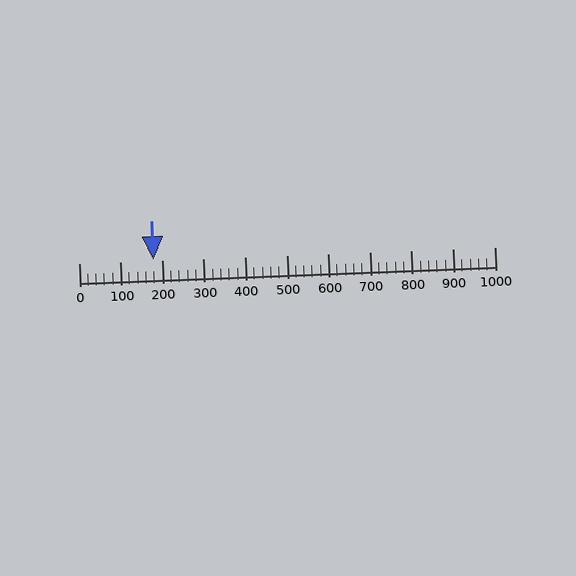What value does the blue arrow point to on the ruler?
The blue arrow points to approximately 180.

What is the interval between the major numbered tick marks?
The major tick marks are spaced 100 units apart.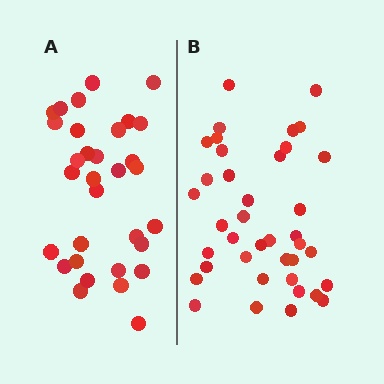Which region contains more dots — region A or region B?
Region B (the right region) has more dots.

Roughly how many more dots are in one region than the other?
Region B has roughly 8 or so more dots than region A.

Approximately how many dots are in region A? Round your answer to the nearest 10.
About 30 dots. (The exact count is 32, which rounds to 30.)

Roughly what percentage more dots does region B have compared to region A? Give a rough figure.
About 20% more.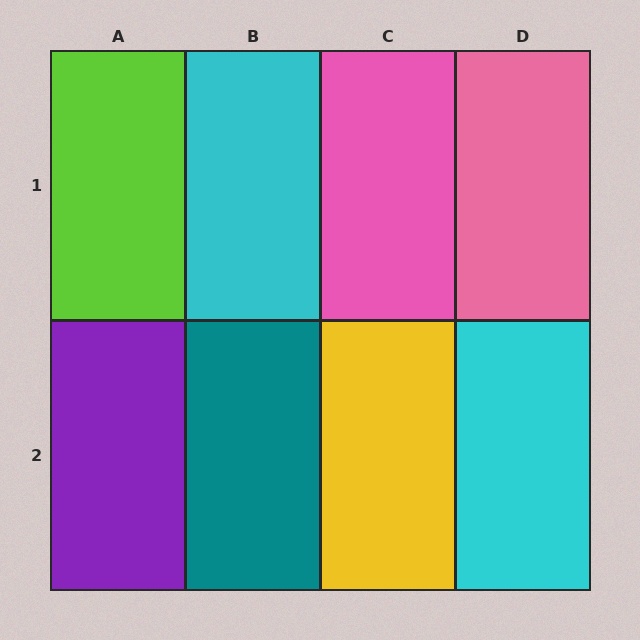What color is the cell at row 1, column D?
Pink.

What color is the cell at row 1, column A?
Lime.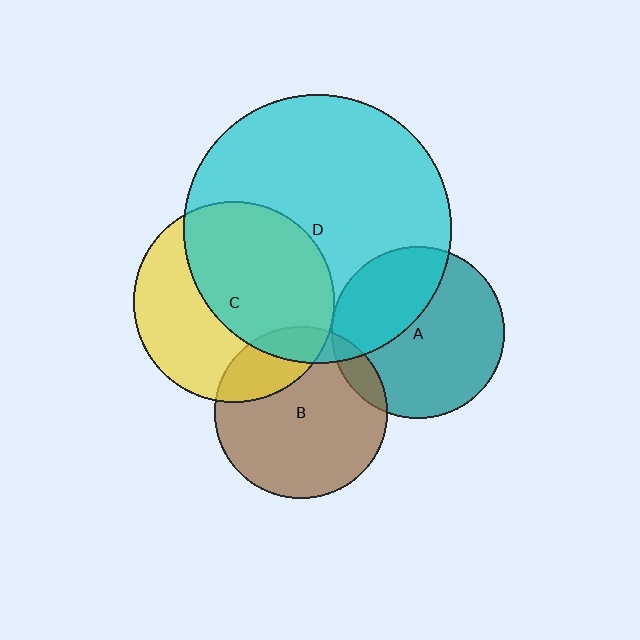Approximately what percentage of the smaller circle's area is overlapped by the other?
Approximately 10%.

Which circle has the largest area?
Circle D (cyan).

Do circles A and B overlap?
Yes.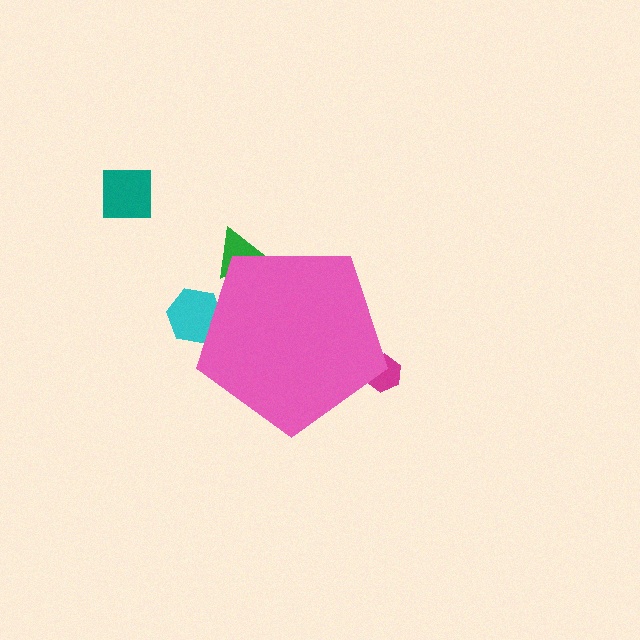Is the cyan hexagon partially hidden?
Yes, the cyan hexagon is partially hidden behind the pink pentagon.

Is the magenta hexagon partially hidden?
Yes, the magenta hexagon is partially hidden behind the pink pentagon.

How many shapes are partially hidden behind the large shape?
3 shapes are partially hidden.